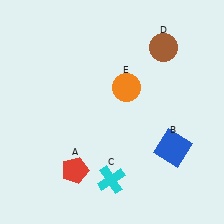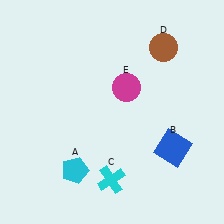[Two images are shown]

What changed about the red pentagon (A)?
In Image 1, A is red. In Image 2, it changed to cyan.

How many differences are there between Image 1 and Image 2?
There are 2 differences between the two images.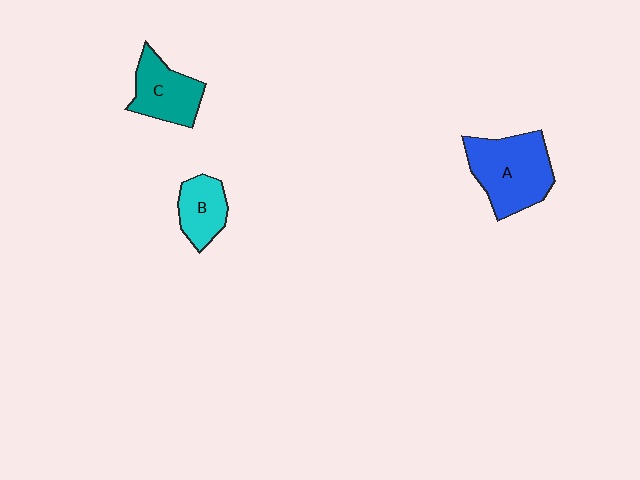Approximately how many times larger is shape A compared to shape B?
Approximately 1.9 times.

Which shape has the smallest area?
Shape B (cyan).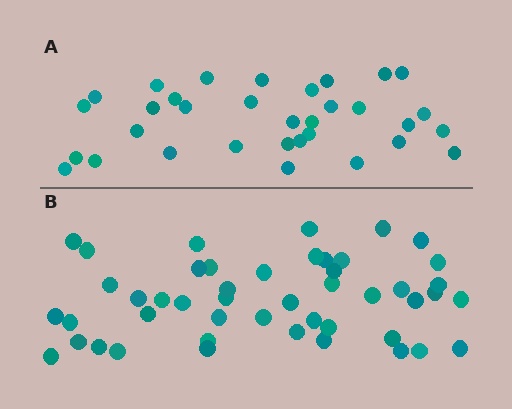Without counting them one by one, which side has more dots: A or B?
Region B (the bottom region) has more dots.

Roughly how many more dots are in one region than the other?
Region B has approximately 15 more dots than region A.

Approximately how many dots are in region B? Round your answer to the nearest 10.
About 50 dots. (The exact count is 47, which rounds to 50.)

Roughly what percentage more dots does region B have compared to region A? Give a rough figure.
About 40% more.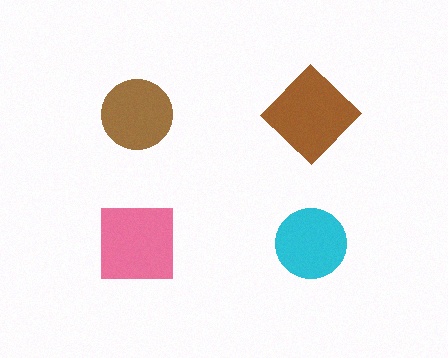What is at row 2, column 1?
A pink square.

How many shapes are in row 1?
2 shapes.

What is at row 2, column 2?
A cyan circle.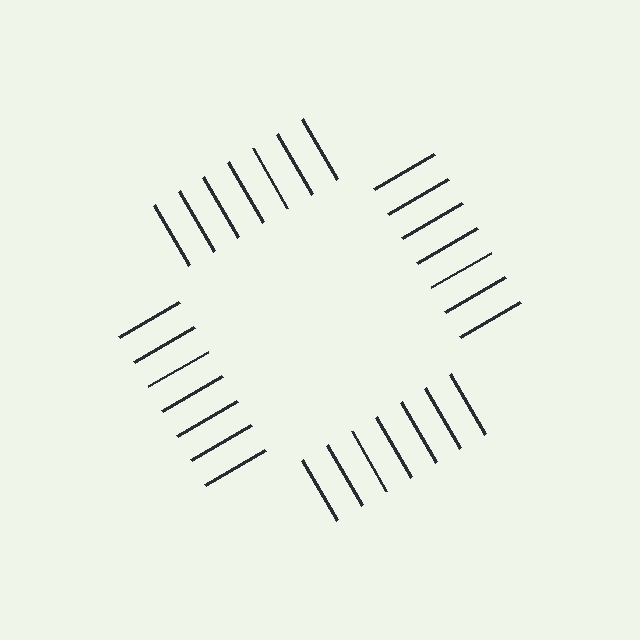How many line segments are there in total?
28 — 7 along each of the 4 edges.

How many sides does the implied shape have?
4 sides — the line-ends trace a square.